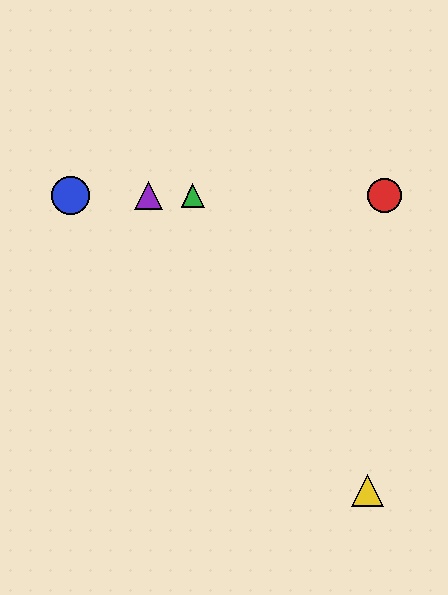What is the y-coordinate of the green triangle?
The green triangle is at y≈196.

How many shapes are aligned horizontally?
4 shapes (the red circle, the blue circle, the green triangle, the purple triangle) are aligned horizontally.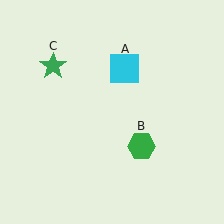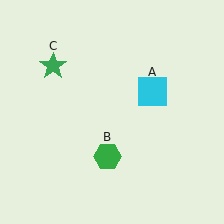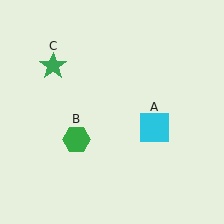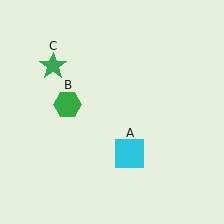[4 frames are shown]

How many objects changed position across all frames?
2 objects changed position: cyan square (object A), green hexagon (object B).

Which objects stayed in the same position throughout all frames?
Green star (object C) remained stationary.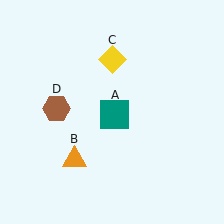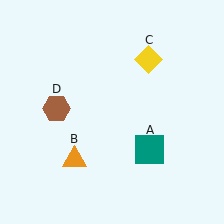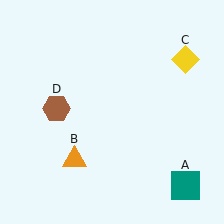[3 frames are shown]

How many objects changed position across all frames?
2 objects changed position: teal square (object A), yellow diamond (object C).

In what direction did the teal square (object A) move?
The teal square (object A) moved down and to the right.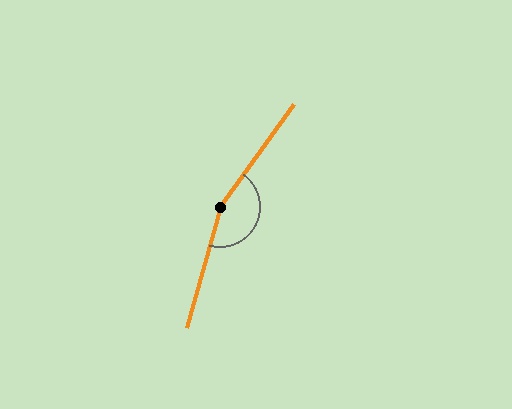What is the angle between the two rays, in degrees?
Approximately 160 degrees.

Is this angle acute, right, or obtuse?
It is obtuse.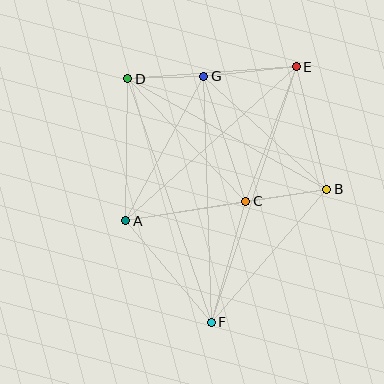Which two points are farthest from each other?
Points E and F are farthest from each other.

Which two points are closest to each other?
Points D and G are closest to each other.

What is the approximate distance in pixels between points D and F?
The distance between D and F is approximately 257 pixels.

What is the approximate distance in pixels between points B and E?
The distance between B and E is approximately 126 pixels.